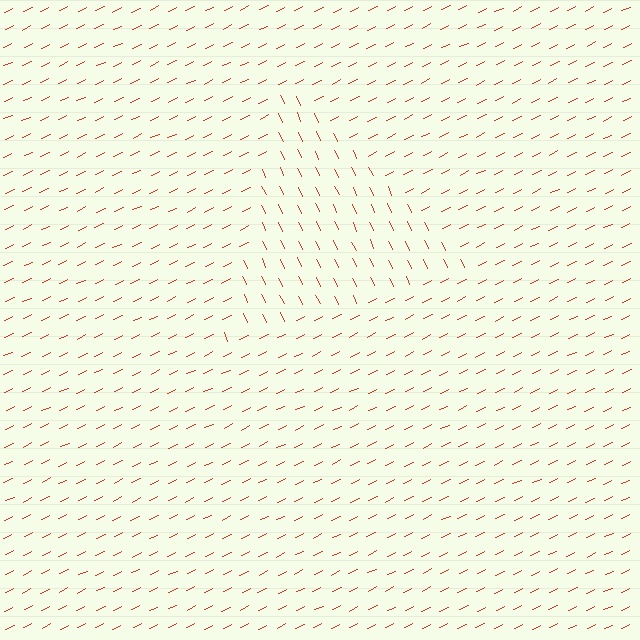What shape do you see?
I see a triangle.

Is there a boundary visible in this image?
Yes, there is a texture boundary formed by a change in line orientation.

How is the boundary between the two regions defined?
The boundary is defined purely by a change in line orientation (approximately 89 degrees difference). All lines are the same color and thickness.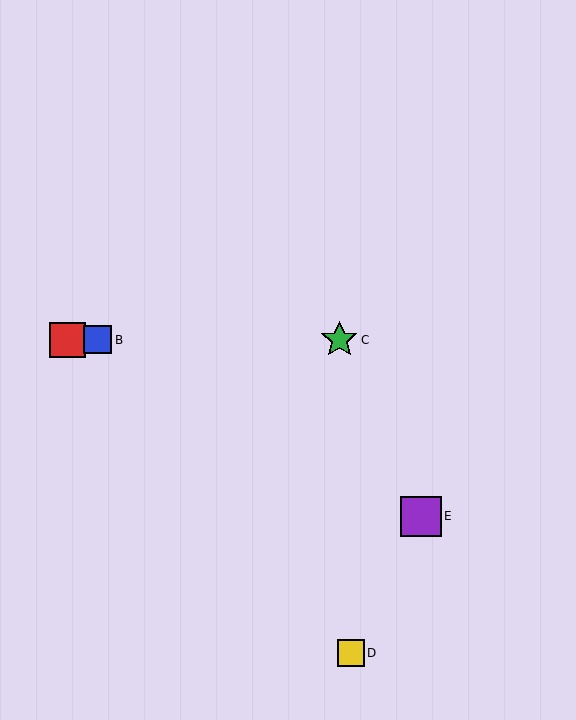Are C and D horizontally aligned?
No, C is at y≈340 and D is at y≈653.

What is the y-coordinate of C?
Object C is at y≈340.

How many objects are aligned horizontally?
3 objects (A, B, C) are aligned horizontally.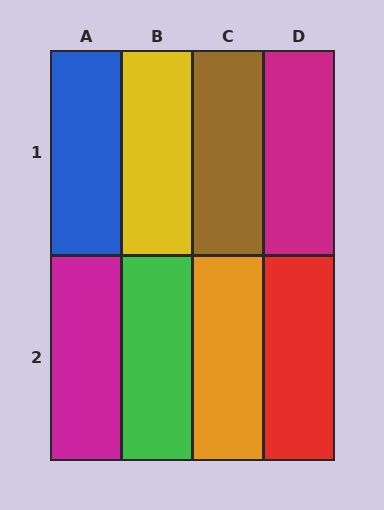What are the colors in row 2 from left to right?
Magenta, green, orange, red.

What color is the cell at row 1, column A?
Blue.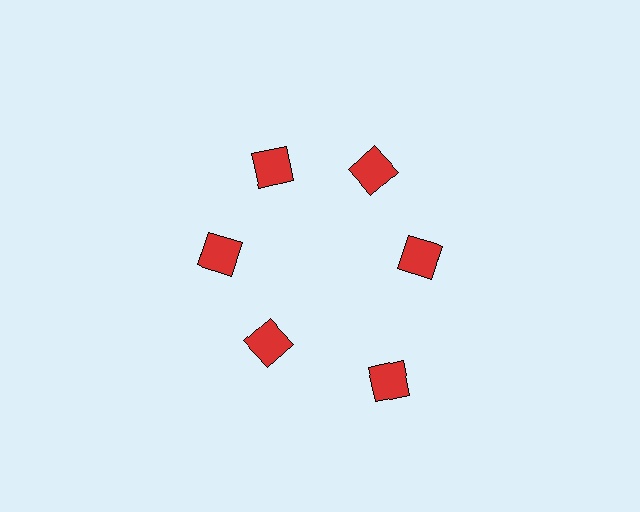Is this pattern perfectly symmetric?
No. The 6 red diamonds are arranged in a ring, but one element near the 5 o'clock position is pushed outward from the center, breaking the 6-fold rotational symmetry.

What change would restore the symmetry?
The symmetry would be restored by moving it inward, back onto the ring so that all 6 diamonds sit at equal angles and equal distance from the center.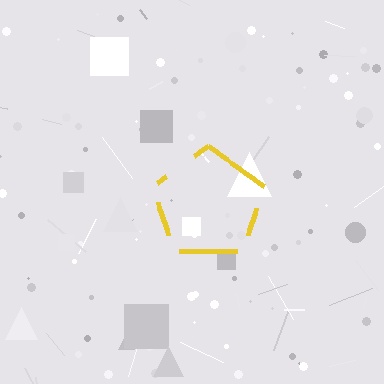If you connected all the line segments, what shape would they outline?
They would outline a pentagon.